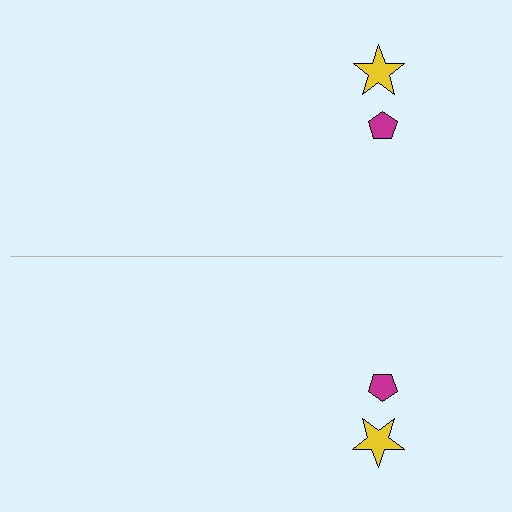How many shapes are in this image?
There are 4 shapes in this image.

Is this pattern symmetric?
Yes, this pattern has bilateral (reflection) symmetry.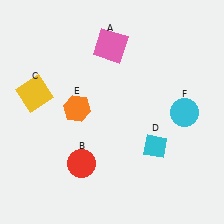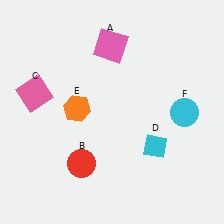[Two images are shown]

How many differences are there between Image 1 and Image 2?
There is 1 difference between the two images.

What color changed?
The square (C) changed from yellow in Image 1 to pink in Image 2.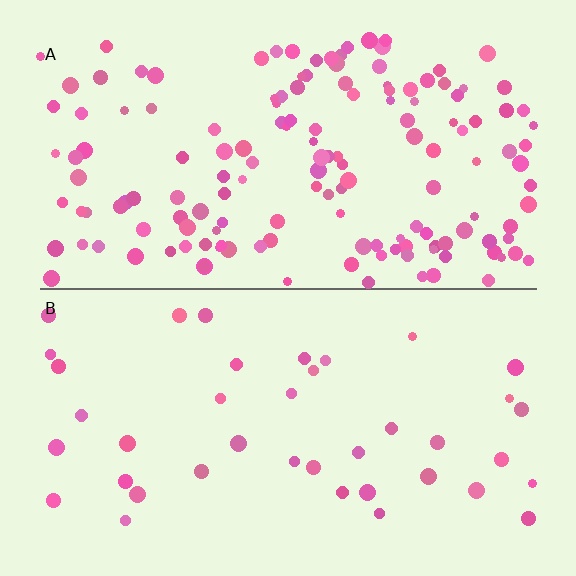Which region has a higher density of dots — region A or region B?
A (the top).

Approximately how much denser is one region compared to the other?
Approximately 3.8× — region A over region B.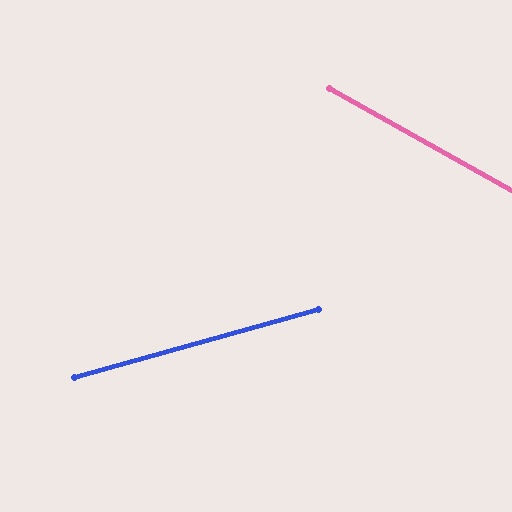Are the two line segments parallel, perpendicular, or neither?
Neither parallel nor perpendicular — they differ by about 44°.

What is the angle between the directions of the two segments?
Approximately 44 degrees.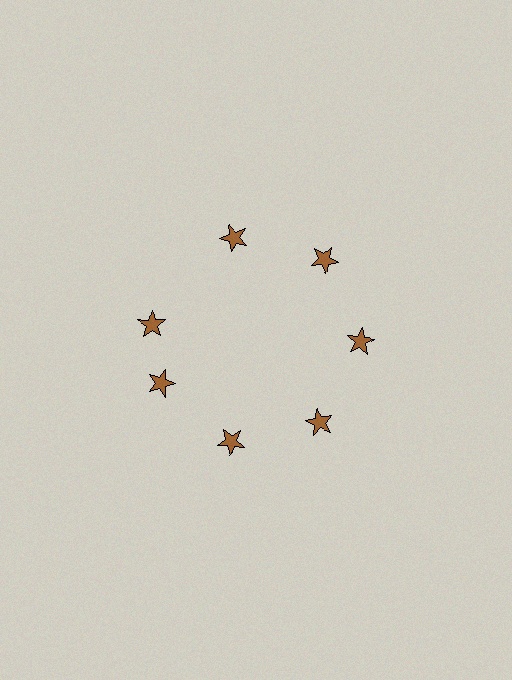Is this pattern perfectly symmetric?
No. The 7 brown stars are arranged in a ring, but one element near the 10 o'clock position is rotated out of alignment along the ring, breaking the 7-fold rotational symmetry.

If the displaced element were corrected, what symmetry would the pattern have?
It would have 7-fold rotational symmetry — the pattern would map onto itself every 51 degrees.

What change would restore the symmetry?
The symmetry would be restored by rotating it back into even spacing with its neighbors so that all 7 stars sit at equal angles and equal distance from the center.